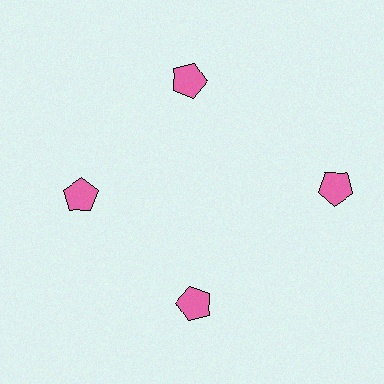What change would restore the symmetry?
The symmetry would be restored by moving it inward, back onto the ring so that all 4 pentagons sit at equal angles and equal distance from the center.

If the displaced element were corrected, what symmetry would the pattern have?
It would have 4-fold rotational symmetry — the pattern would map onto itself every 90 degrees.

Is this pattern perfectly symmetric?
No. The 4 pink pentagons are arranged in a ring, but one element near the 3 o'clock position is pushed outward from the center, breaking the 4-fold rotational symmetry.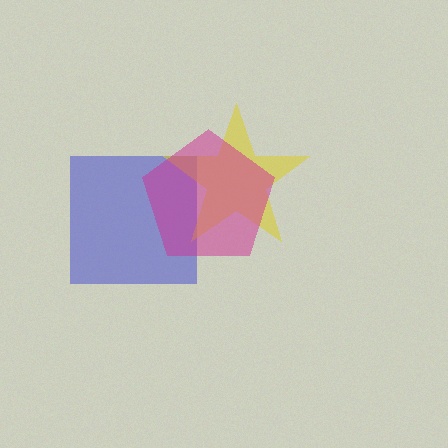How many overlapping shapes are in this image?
There are 3 overlapping shapes in the image.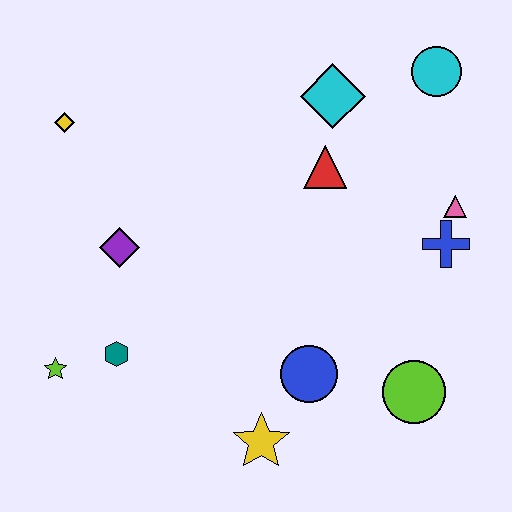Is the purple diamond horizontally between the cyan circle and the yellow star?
No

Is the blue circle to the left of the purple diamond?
No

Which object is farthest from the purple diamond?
The cyan circle is farthest from the purple diamond.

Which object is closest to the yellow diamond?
The purple diamond is closest to the yellow diamond.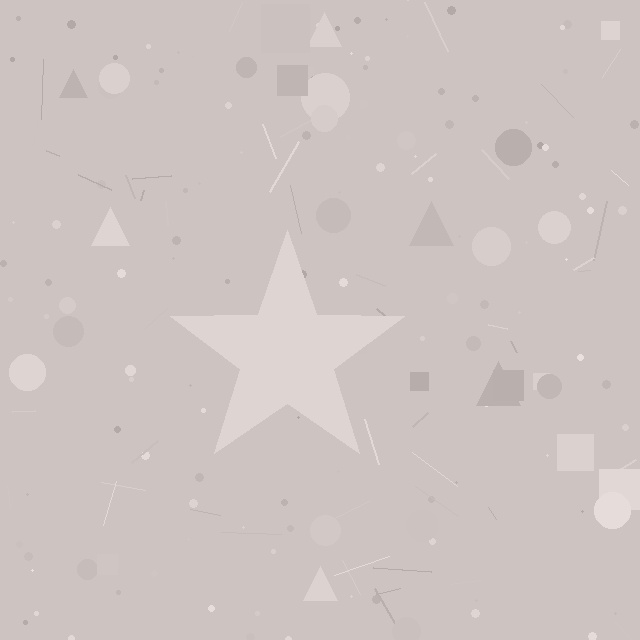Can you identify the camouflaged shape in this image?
The camouflaged shape is a star.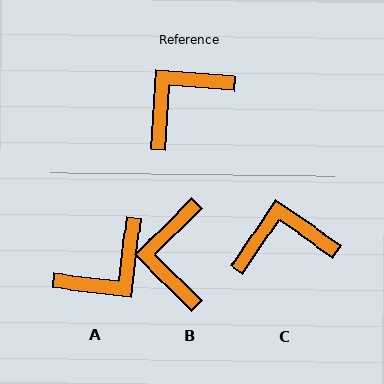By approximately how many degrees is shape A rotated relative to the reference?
Approximately 178 degrees counter-clockwise.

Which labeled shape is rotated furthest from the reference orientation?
A, about 178 degrees away.